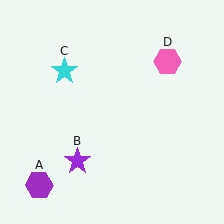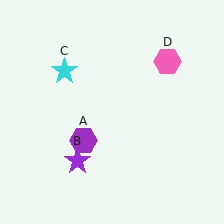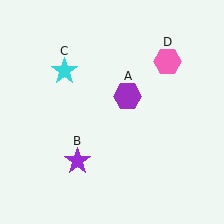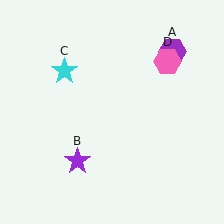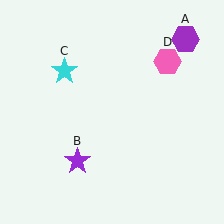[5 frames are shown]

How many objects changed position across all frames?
1 object changed position: purple hexagon (object A).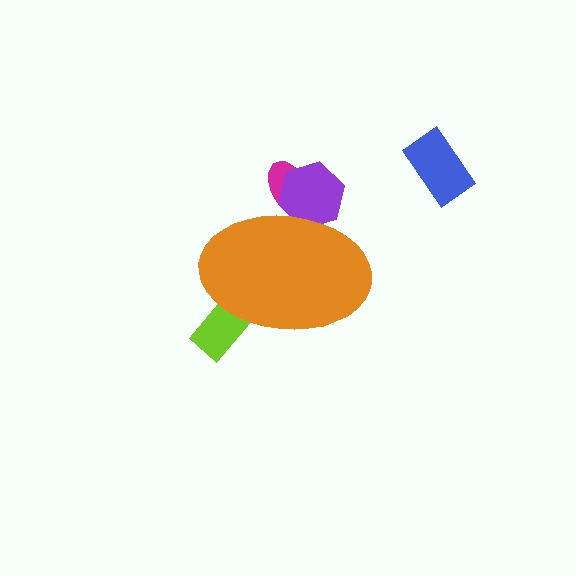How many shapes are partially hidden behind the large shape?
3 shapes are partially hidden.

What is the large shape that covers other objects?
An orange ellipse.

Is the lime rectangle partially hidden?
Yes, the lime rectangle is partially hidden behind the orange ellipse.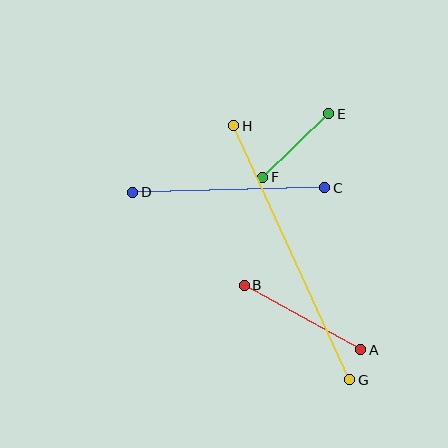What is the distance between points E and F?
The distance is approximately 92 pixels.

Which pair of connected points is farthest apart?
Points G and H are farthest apart.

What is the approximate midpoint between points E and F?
The midpoint is at approximately (296, 145) pixels.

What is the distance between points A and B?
The distance is approximately 133 pixels.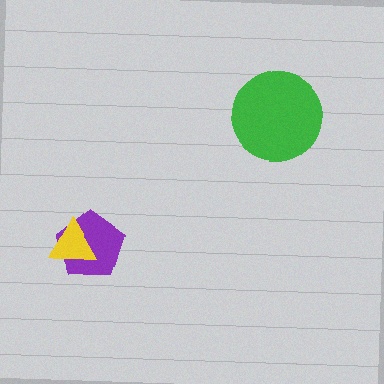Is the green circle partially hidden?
No, no other shape covers it.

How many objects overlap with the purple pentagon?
1 object overlaps with the purple pentagon.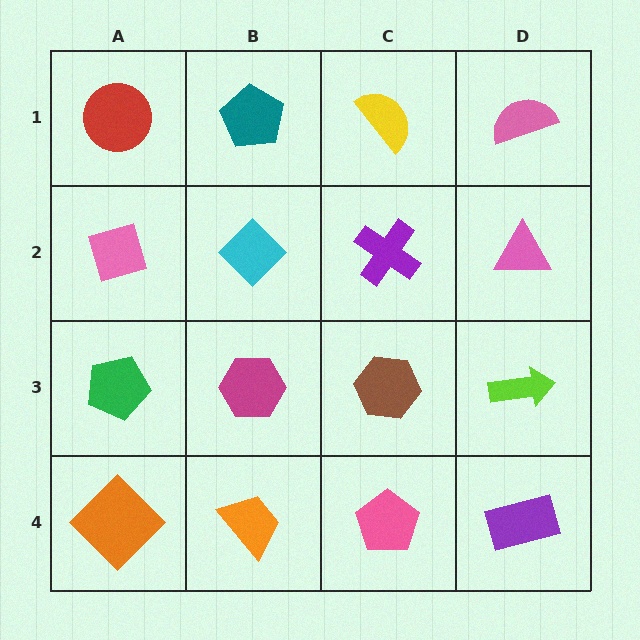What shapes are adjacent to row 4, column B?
A magenta hexagon (row 3, column B), an orange diamond (row 4, column A), a pink pentagon (row 4, column C).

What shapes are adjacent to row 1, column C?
A purple cross (row 2, column C), a teal pentagon (row 1, column B), a pink semicircle (row 1, column D).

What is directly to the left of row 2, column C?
A cyan diamond.